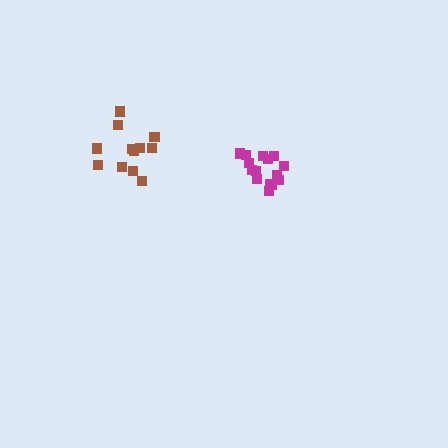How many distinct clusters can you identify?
There are 2 distinct clusters.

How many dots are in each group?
Group 1: 15 dots, Group 2: 12 dots (27 total).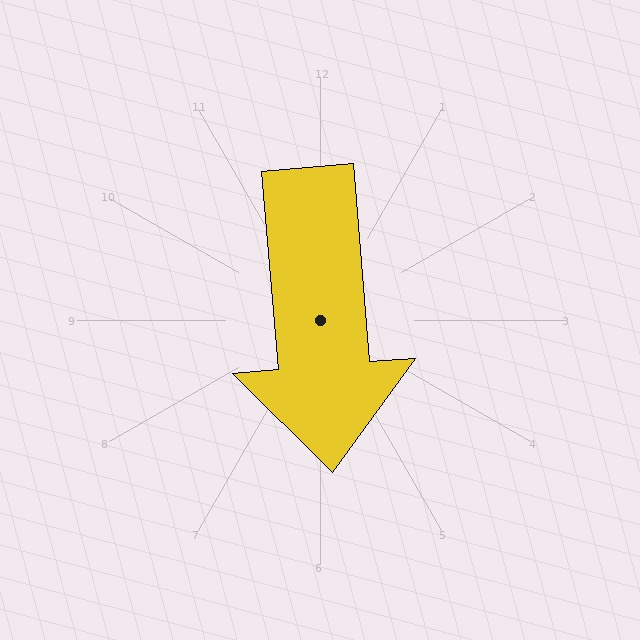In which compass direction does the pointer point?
South.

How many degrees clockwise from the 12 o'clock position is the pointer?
Approximately 175 degrees.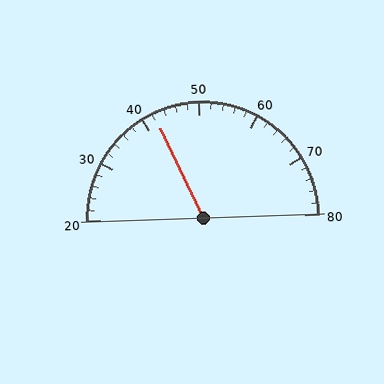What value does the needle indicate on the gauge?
The needle indicates approximately 42.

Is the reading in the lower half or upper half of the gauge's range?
The reading is in the lower half of the range (20 to 80).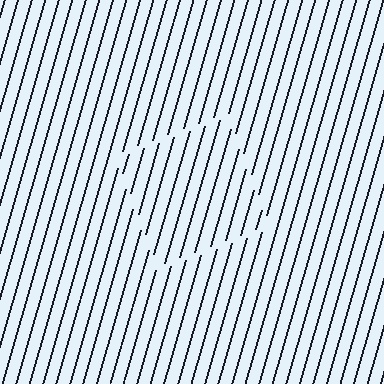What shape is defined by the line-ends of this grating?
An illusory square. The interior of the shape contains the same grating, shifted by half a period — the contour is defined by the phase discontinuity where line-ends from the inner and outer gratings abut.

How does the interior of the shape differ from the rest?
The interior of the shape contains the same grating, shifted by half a period — the contour is defined by the phase discontinuity where line-ends from the inner and outer gratings abut.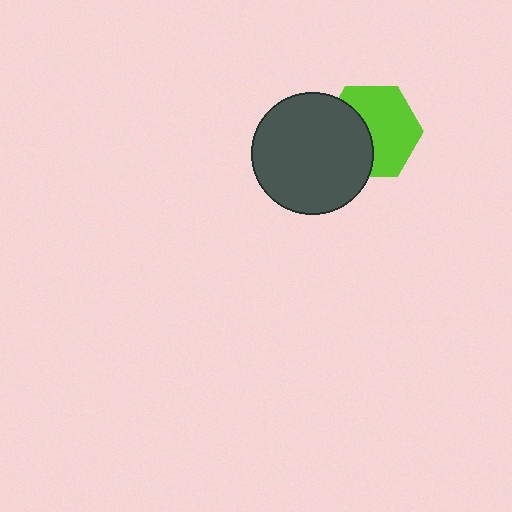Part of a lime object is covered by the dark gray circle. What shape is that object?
It is a hexagon.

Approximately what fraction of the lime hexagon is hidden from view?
Roughly 39% of the lime hexagon is hidden behind the dark gray circle.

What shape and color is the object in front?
The object in front is a dark gray circle.